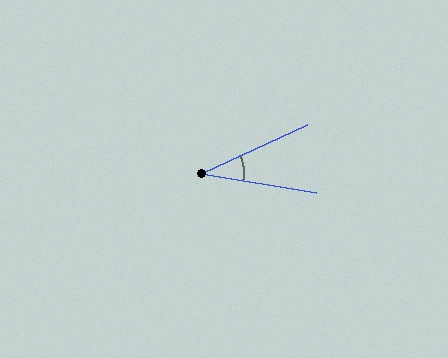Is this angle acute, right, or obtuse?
It is acute.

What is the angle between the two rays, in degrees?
Approximately 34 degrees.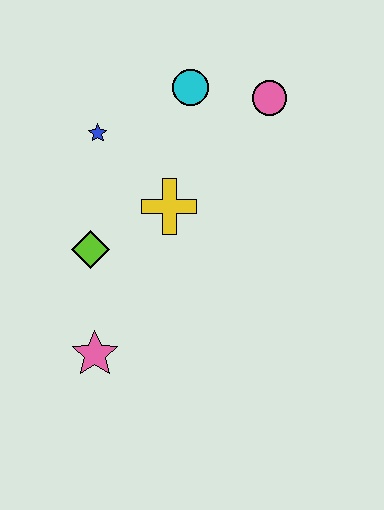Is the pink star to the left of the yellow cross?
Yes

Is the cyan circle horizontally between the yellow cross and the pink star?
No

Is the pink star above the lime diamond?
No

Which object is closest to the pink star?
The lime diamond is closest to the pink star.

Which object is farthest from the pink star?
The pink circle is farthest from the pink star.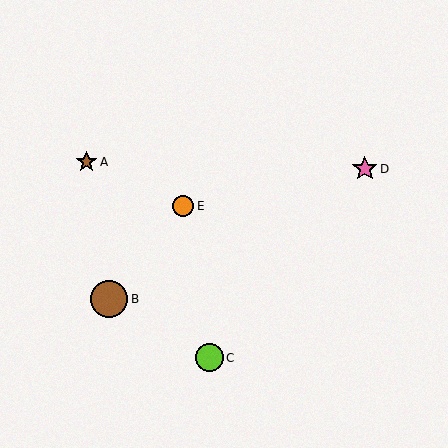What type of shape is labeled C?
Shape C is a lime circle.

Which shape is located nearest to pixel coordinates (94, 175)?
The brown star (labeled A) at (86, 162) is nearest to that location.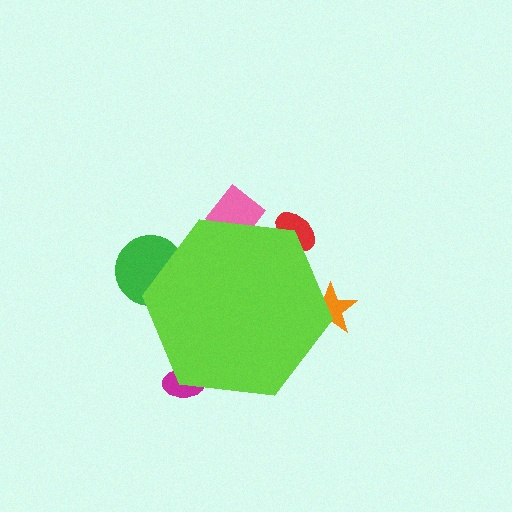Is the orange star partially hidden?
Yes, the orange star is partially hidden behind the lime hexagon.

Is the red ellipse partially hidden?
Yes, the red ellipse is partially hidden behind the lime hexagon.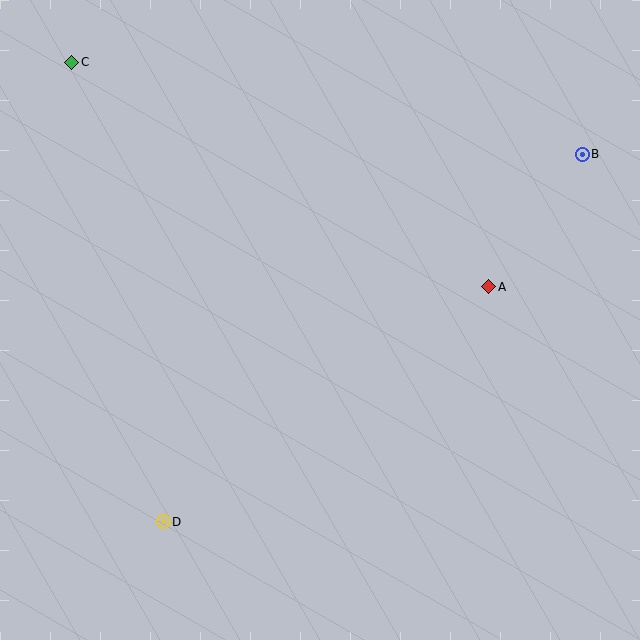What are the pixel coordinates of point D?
Point D is at (163, 522).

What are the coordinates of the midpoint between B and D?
The midpoint between B and D is at (373, 338).